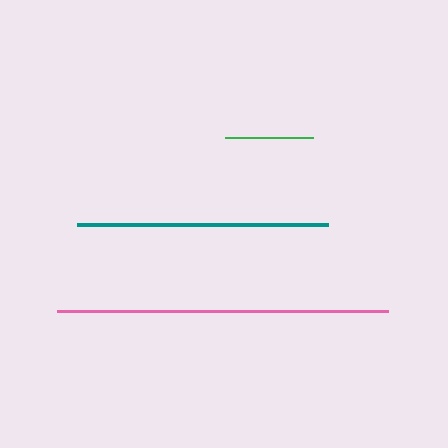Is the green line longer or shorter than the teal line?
The teal line is longer than the green line.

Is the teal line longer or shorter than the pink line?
The pink line is longer than the teal line.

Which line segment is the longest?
The pink line is the longest at approximately 331 pixels.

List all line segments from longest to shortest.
From longest to shortest: pink, teal, green.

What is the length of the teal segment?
The teal segment is approximately 252 pixels long.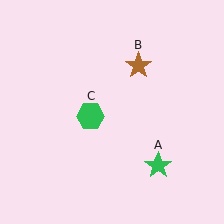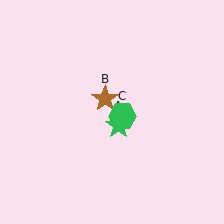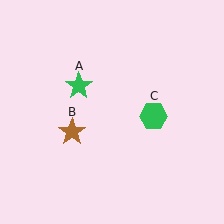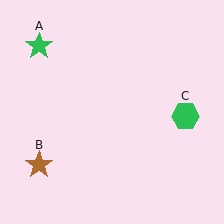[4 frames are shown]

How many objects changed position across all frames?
3 objects changed position: green star (object A), brown star (object B), green hexagon (object C).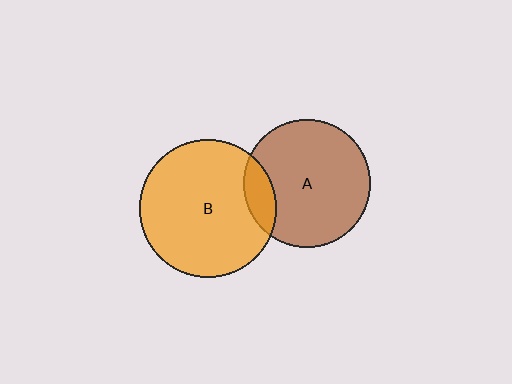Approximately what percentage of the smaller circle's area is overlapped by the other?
Approximately 15%.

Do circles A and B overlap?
Yes.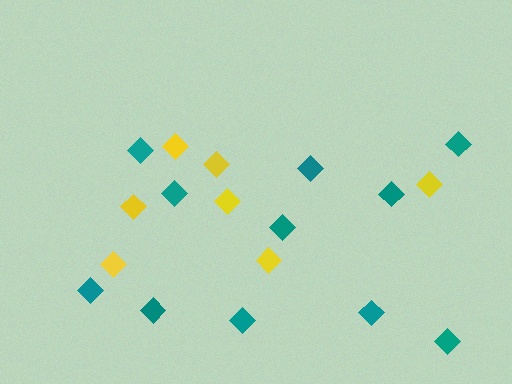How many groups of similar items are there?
There are 2 groups: one group of teal diamonds (11) and one group of yellow diamonds (7).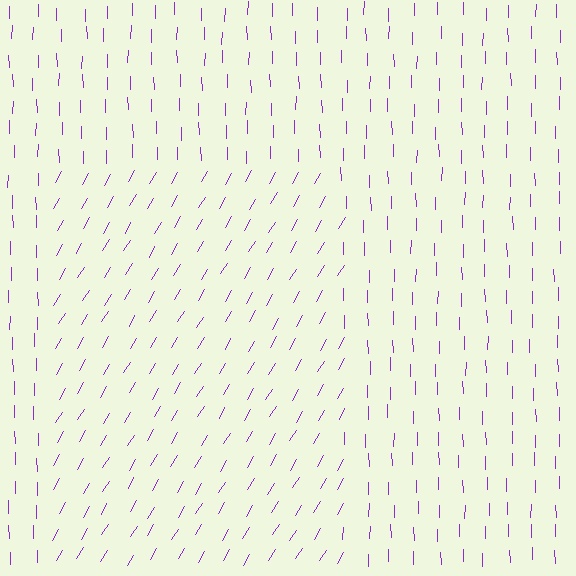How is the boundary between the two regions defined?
The boundary is defined purely by a change in line orientation (approximately 31 degrees difference). All lines are the same color and thickness.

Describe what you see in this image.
The image is filled with small purple line segments. A rectangle region in the image has lines oriented differently from the surrounding lines, creating a visible texture boundary.